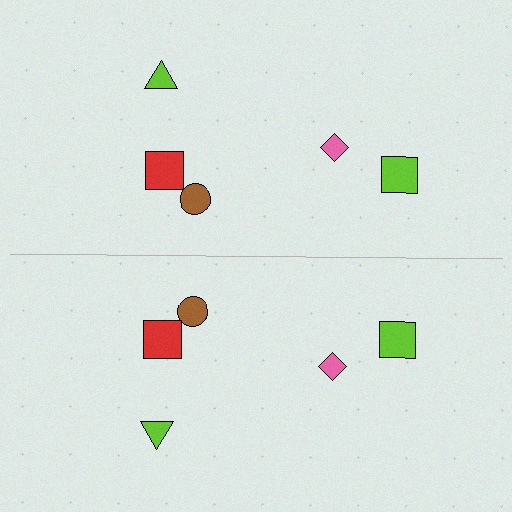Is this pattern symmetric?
Yes, this pattern has bilateral (reflection) symmetry.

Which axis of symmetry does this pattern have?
The pattern has a horizontal axis of symmetry running through the center of the image.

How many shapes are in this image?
There are 10 shapes in this image.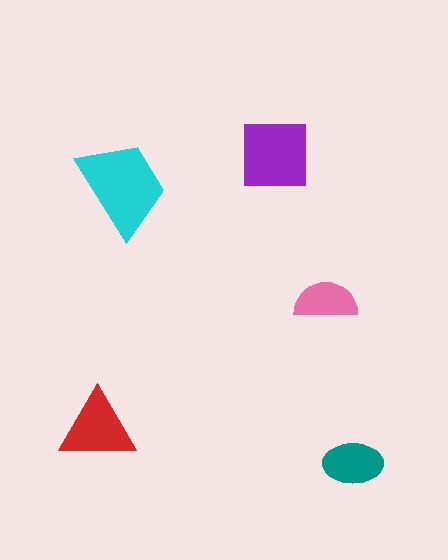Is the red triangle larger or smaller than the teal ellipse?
Larger.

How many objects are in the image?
There are 5 objects in the image.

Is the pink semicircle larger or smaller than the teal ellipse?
Smaller.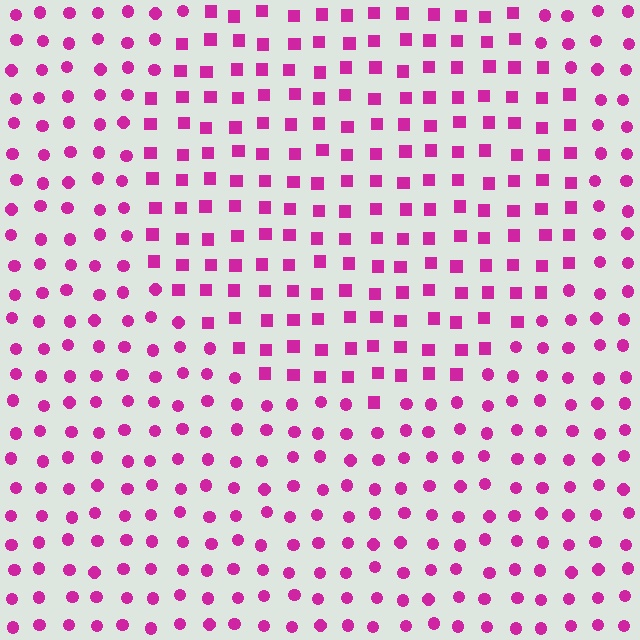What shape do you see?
I see a circle.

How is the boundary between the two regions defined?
The boundary is defined by a change in element shape: squares inside vs. circles outside. All elements share the same color and spacing.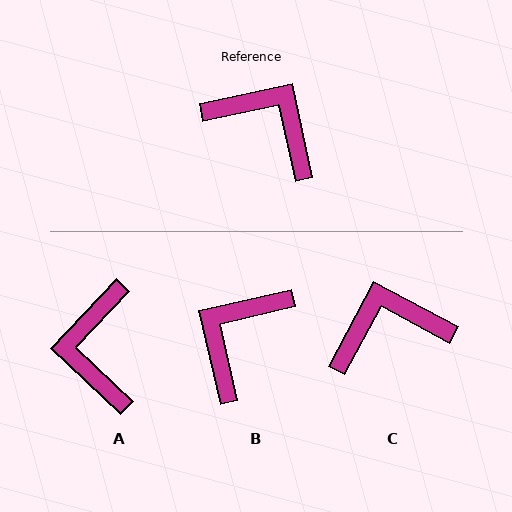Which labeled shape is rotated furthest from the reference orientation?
A, about 125 degrees away.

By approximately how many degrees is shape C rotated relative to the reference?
Approximately 50 degrees counter-clockwise.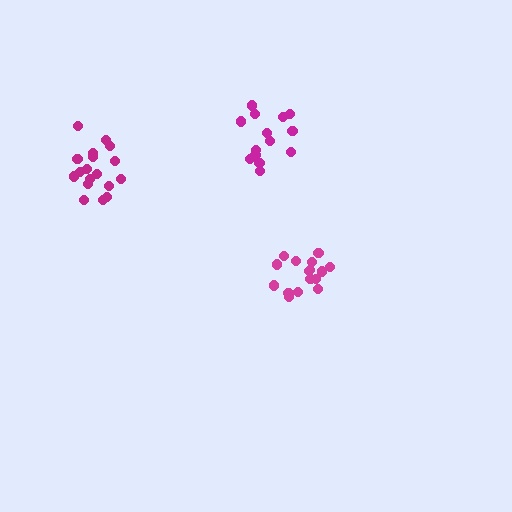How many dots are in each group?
Group 1: 18 dots, Group 2: 16 dots, Group 3: 14 dots (48 total).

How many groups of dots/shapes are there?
There are 3 groups.